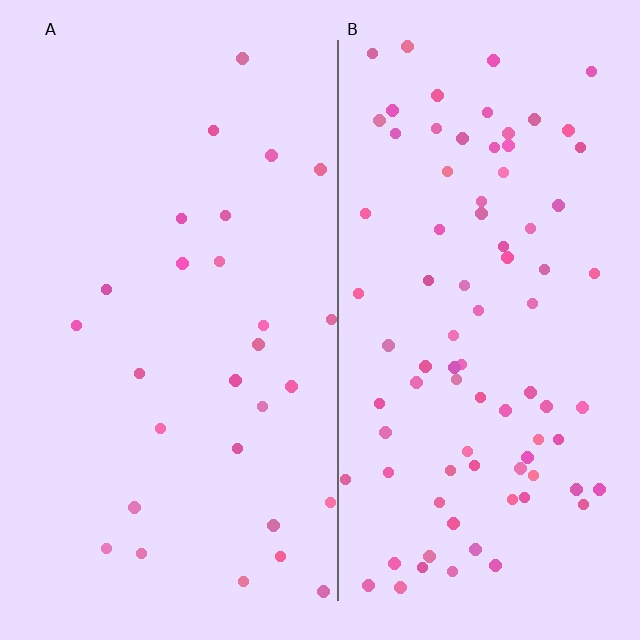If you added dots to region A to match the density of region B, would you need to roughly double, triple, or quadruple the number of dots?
Approximately triple.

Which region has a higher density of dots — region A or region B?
B (the right).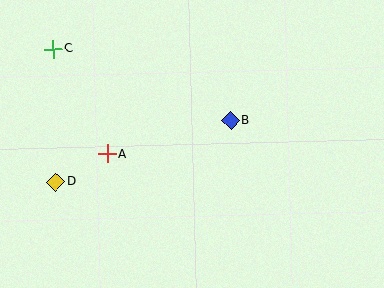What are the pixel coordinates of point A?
Point A is at (107, 154).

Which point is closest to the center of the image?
Point B at (231, 120) is closest to the center.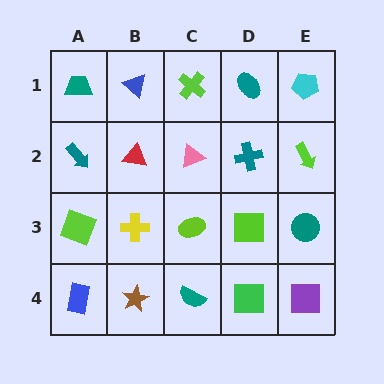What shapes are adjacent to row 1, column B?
A red triangle (row 2, column B), a teal trapezoid (row 1, column A), a lime cross (row 1, column C).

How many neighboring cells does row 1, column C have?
3.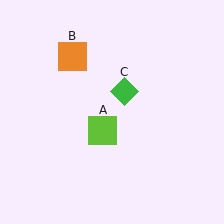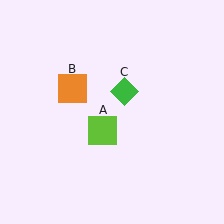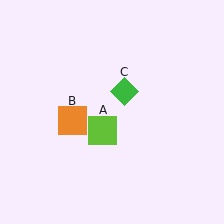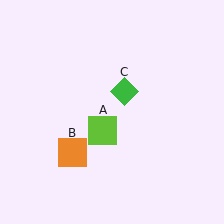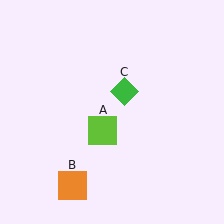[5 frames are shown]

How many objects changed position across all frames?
1 object changed position: orange square (object B).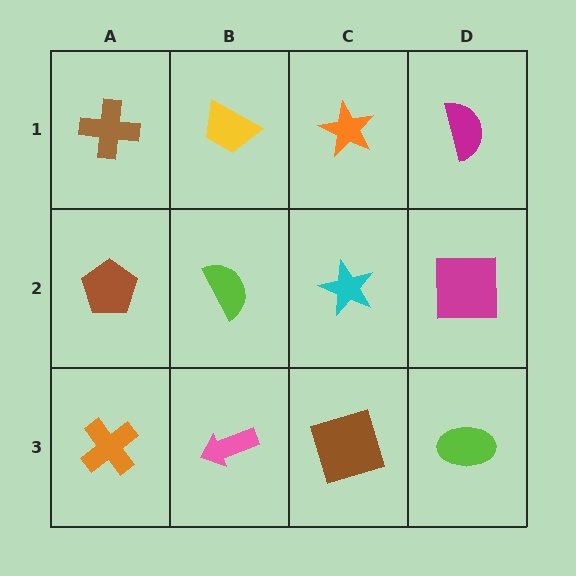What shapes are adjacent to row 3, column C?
A cyan star (row 2, column C), a pink arrow (row 3, column B), a lime ellipse (row 3, column D).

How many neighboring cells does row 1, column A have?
2.